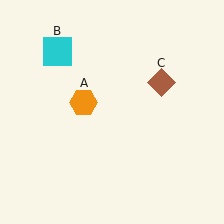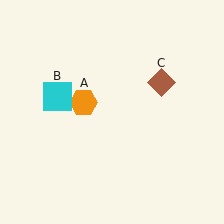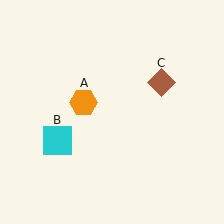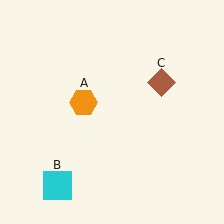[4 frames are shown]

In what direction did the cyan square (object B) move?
The cyan square (object B) moved down.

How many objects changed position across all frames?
1 object changed position: cyan square (object B).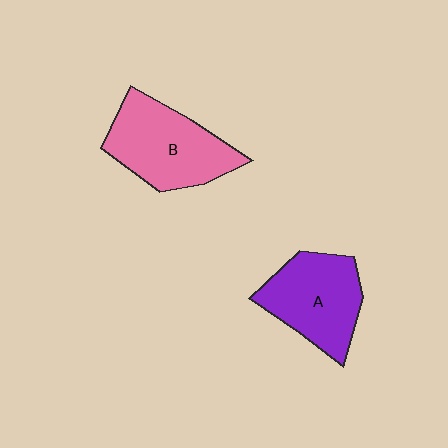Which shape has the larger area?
Shape B (pink).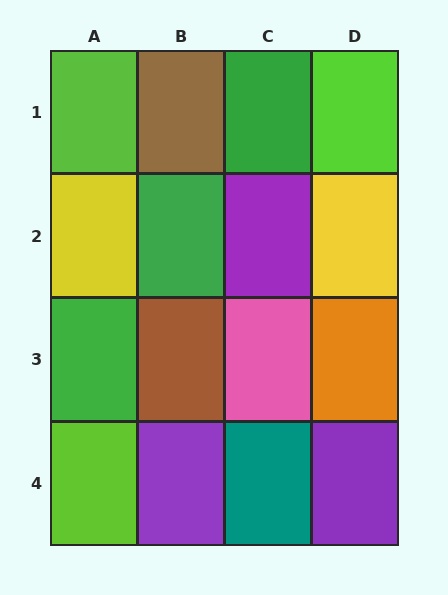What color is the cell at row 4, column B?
Purple.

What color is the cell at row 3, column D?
Orange.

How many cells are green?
3 cells are green.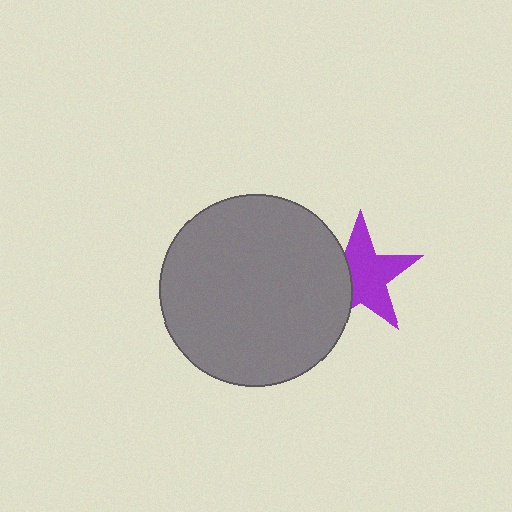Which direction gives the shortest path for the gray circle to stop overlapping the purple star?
Moving left gives the shortest separation.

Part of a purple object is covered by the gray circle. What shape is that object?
It is a star.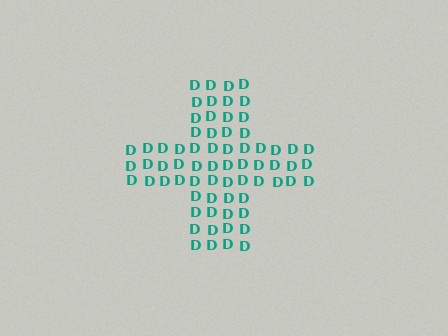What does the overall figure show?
The overall figure shows a cross.